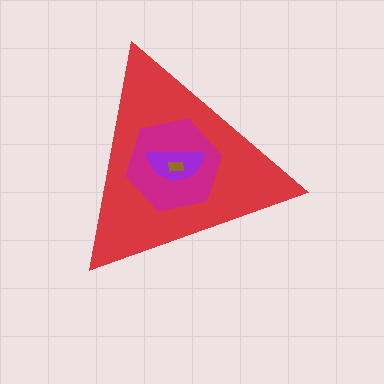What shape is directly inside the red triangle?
The magenta hexagon.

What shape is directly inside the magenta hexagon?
The purple semicircle.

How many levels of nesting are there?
4.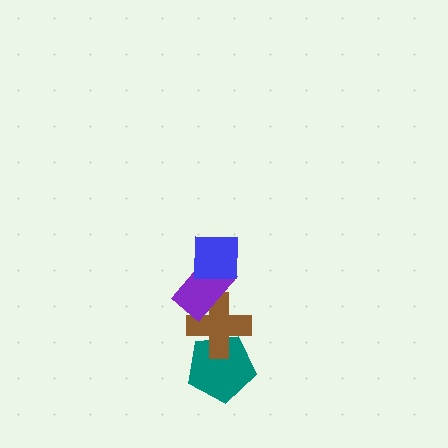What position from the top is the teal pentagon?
The teal pentagon is 4th from the top.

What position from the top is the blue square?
The blue square is 1st from the top.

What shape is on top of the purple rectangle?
The blue square is on top of the purple rectangle.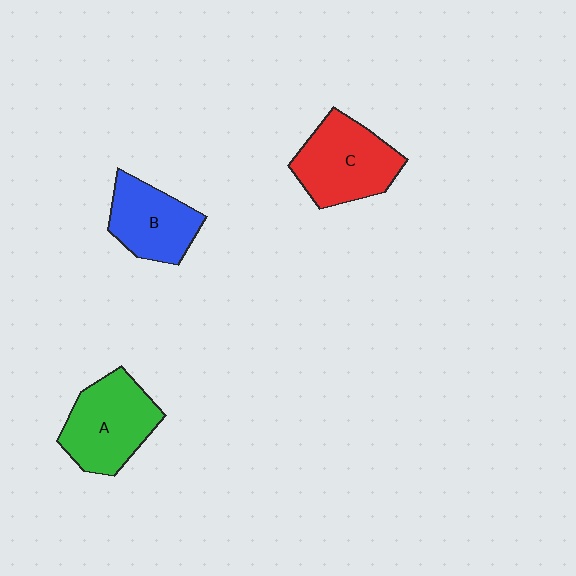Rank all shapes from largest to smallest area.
From largest to smallest: C (red), A (green), B (blue).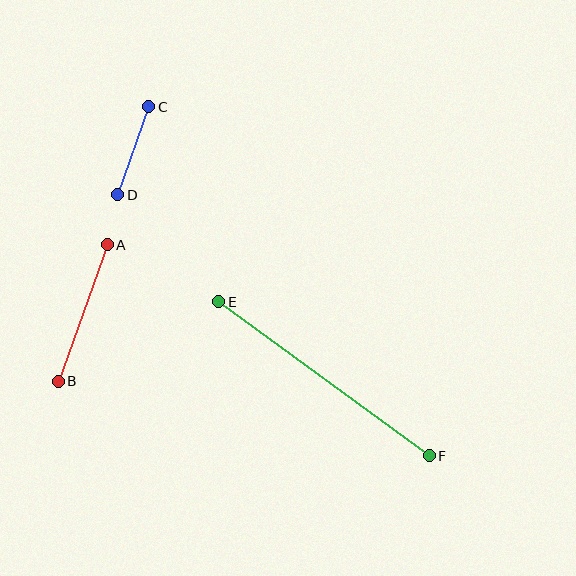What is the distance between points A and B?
The distance is approximately 145 pixels.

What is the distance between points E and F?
The distance is approximately 261 pixels.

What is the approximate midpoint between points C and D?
The midpoint is at approximately (134, 150) pixels.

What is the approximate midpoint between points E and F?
The midpoint is at approximately (324, 379) pixels.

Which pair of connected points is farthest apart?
Points E and F are farthest apart.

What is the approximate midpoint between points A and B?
The midpoint is at approximately (83, 313) pixels.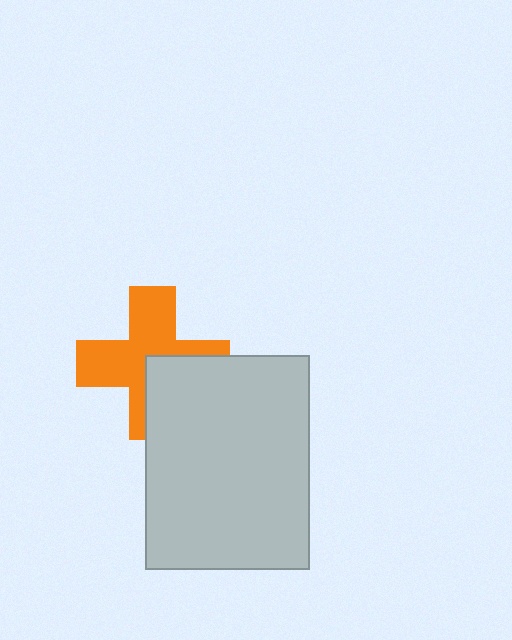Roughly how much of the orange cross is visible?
Most of it is visible (roughly 65%).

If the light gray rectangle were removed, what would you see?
You would see the complete orange cross.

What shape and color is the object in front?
The object in front is a light gray rectangle.